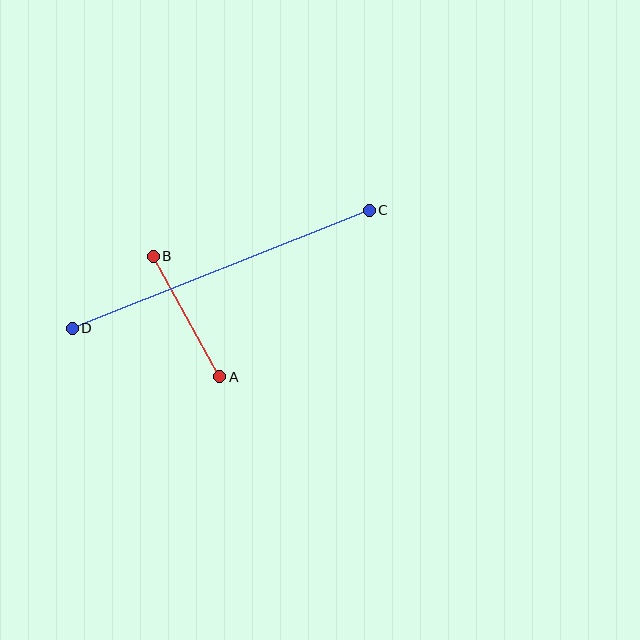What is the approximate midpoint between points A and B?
The midpoint is at approximately (187, 316) pixels.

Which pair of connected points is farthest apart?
Points C and D are farthest apart.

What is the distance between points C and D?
The distance is approximately 320 pixels.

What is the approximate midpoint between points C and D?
The midpoint is at approximately (221, 269) pixels.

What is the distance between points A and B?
The distance is approximately 138 pixels.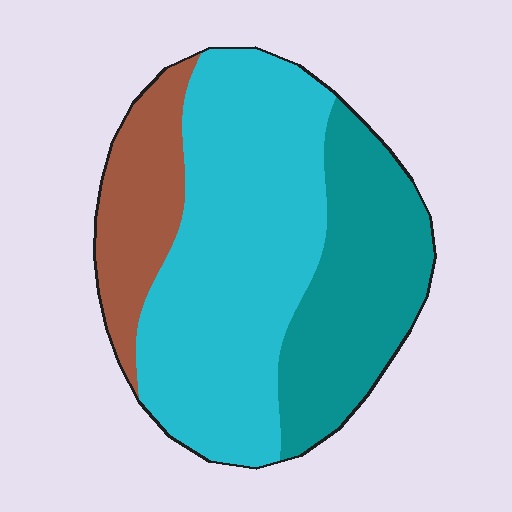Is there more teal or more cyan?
Cyan.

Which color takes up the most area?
Cyan, at roughly 55%.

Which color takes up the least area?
Brown, at roughly 15%.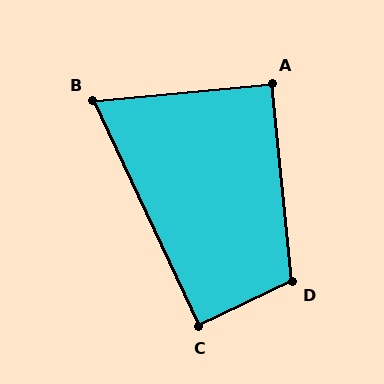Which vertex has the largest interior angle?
D, at approximately 110 degrees.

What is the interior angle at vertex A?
Approximately 90 degrees (approximately right).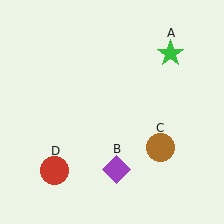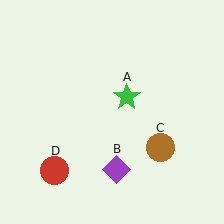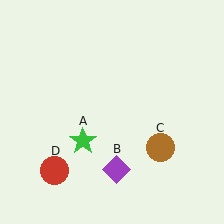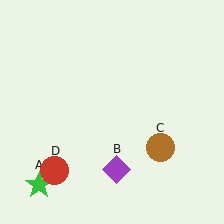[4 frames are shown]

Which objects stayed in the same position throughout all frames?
Purple diamond (object B) and brown circle (object C) and red circle (object D) remained stationary.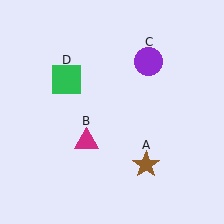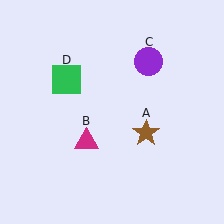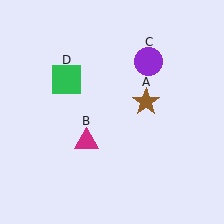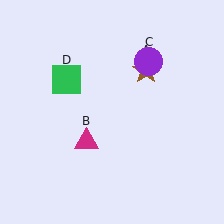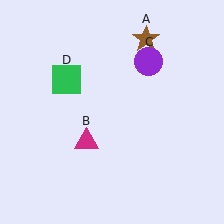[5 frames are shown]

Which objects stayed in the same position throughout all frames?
Magenta triangle (object B) and purple circle (object C) and green square (object D) remained stationary.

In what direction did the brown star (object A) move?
The brown star (object A) moved up.